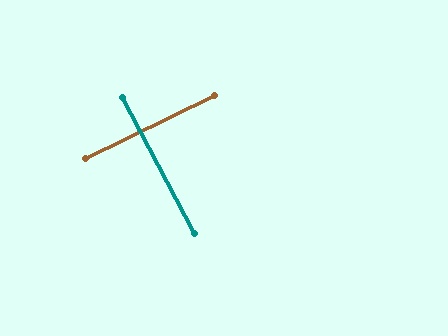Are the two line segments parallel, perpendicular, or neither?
Perpendicular — they meet at approximately 88°.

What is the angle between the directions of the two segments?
Approximately 88 degrees.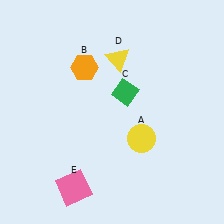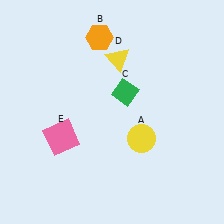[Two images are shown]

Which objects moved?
The objects that moved are: the orange hexagon (B), the pink square (E).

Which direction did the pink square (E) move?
The pink square (E) moved up.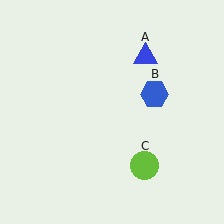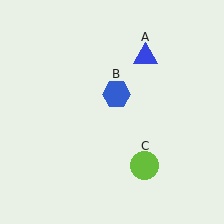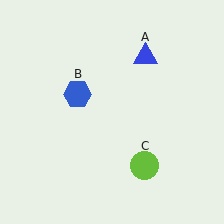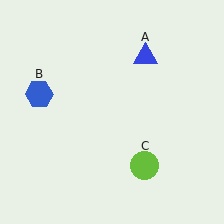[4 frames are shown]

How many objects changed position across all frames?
1 object changed position: blue hexagon (object B).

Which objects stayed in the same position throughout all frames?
Blue triangle (object A) and lime circle (object C) remained stationary.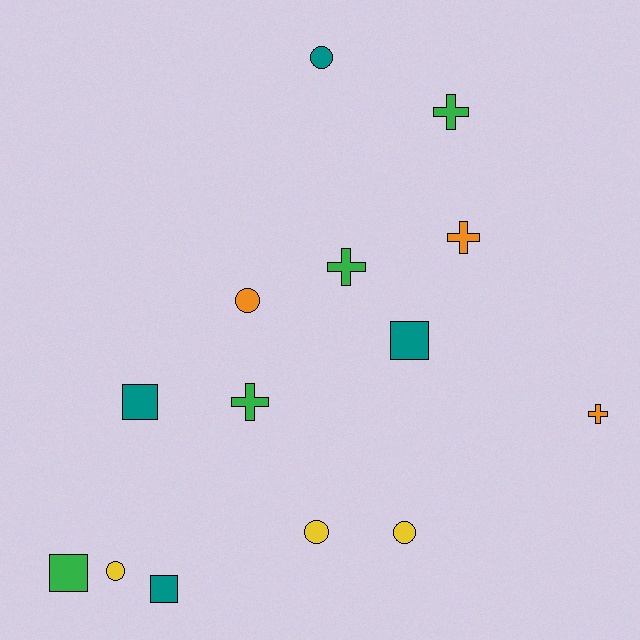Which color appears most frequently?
Green, with 4 objects.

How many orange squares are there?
There are no orange squares.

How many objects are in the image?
There are 14 objects.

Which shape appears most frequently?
Circle, with 5 objects.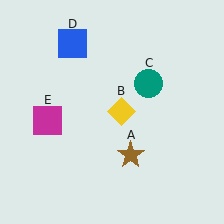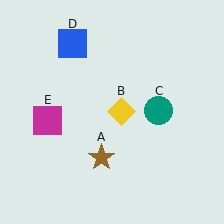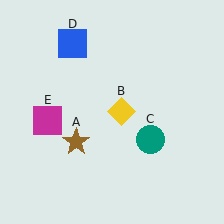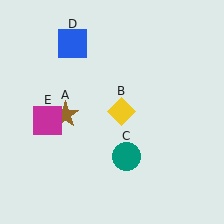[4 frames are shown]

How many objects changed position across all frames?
2 objects changed position: brown star (object A), teal circle (object C).